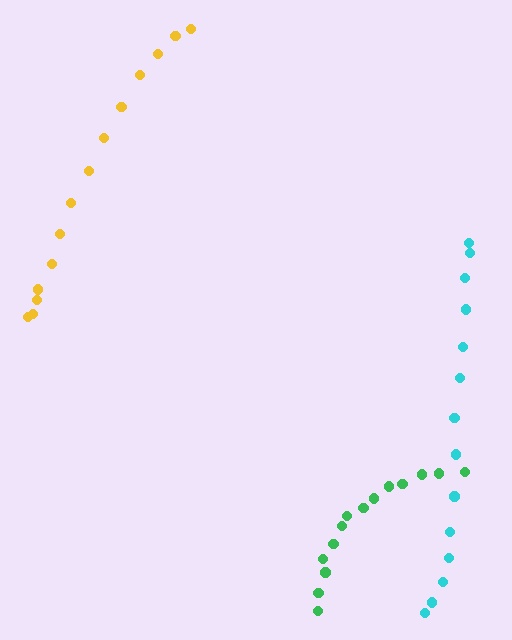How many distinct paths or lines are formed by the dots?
There are 3 distinct paths.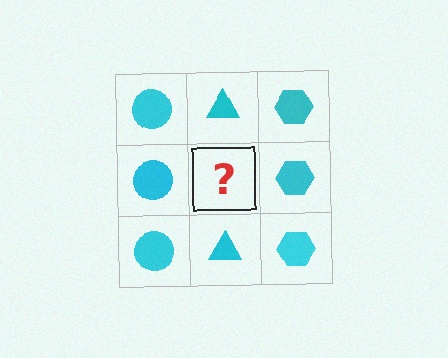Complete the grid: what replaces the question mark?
The question mark should be replaced with a cyan triangle.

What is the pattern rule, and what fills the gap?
The rule is that each column has a consistent shape. The gap should be filled with a cyan triangle.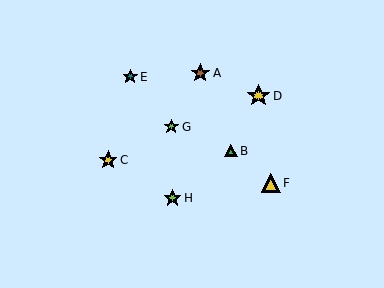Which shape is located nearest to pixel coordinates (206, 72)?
The brown star (labeled A) at (200, 73) is nearest to that location.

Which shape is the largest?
The yellow star (labeled D) is the largest.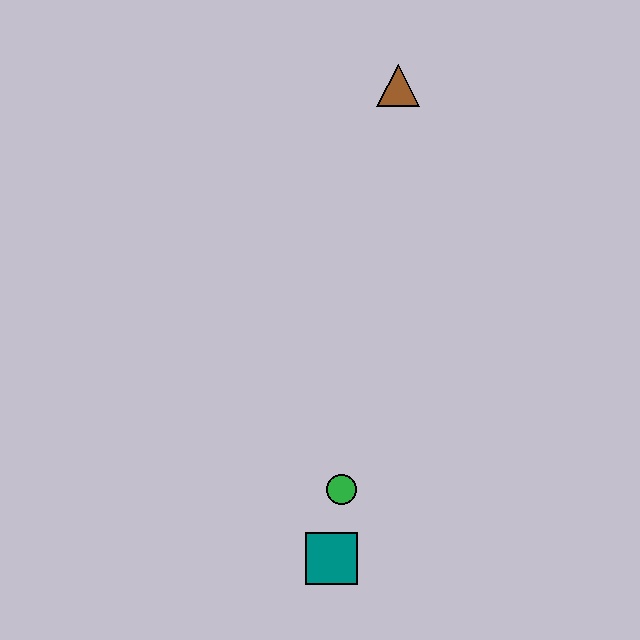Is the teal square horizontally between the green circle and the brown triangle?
No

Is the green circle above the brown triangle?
No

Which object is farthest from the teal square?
The brown triangle is farthest from the teal square.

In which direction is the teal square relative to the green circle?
The teal square is below the green circle.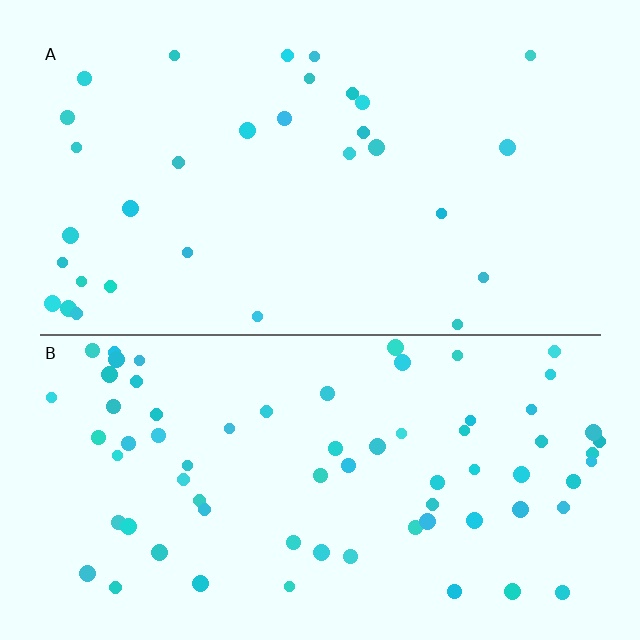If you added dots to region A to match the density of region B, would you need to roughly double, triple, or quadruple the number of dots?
Approximately double.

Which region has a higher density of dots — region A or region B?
B (the bottom).